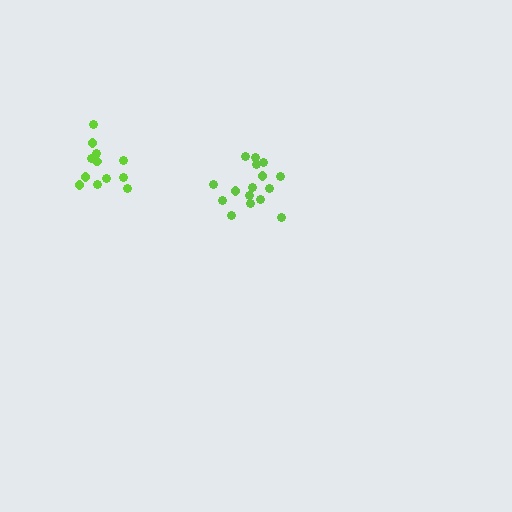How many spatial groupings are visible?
There are 2 spatial groupings.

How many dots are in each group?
Group 1: 12 dots, Group 2: 16 dots (28 total).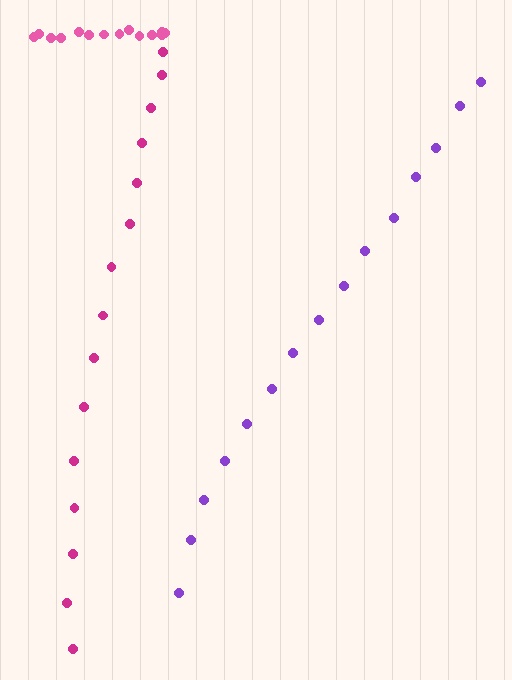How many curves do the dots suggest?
There are 3 distinct paths.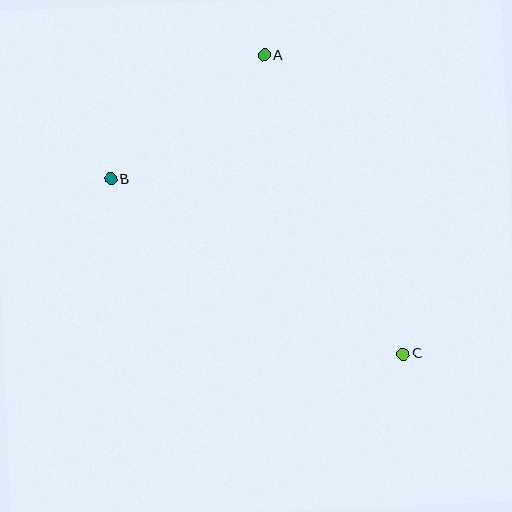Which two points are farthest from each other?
Points B and C are farthest from each other.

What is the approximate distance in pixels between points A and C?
The distance between A and C is approximately 330 pixels.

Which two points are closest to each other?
Points A and B are closest to each other.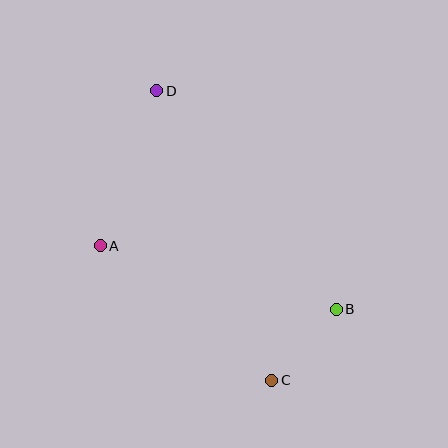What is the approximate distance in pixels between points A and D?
The distance between A and D is approximately 165 pixels.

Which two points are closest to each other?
Points B and C are closest to each other.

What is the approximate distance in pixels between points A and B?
The distance between A and B is approximately 245 pixels.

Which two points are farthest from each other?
Points C and D are farthest from each other.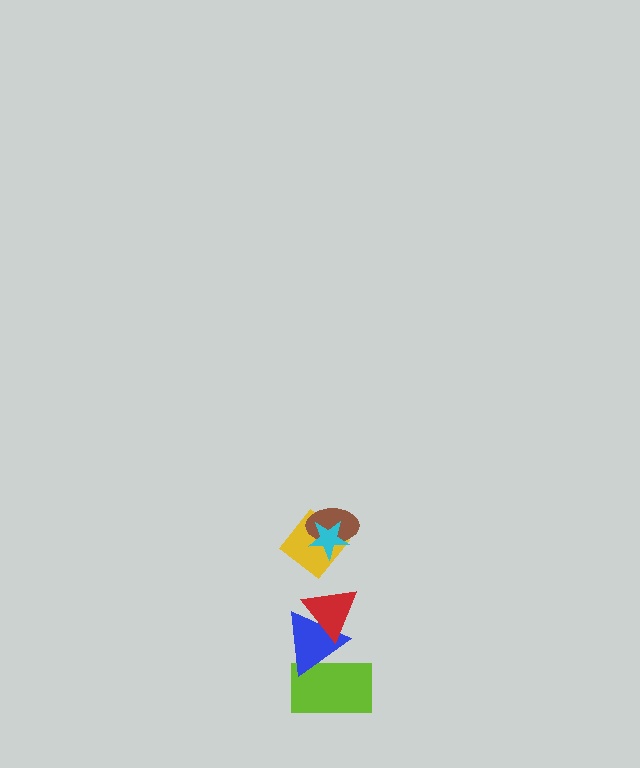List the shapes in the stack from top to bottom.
From top to bottom: the cyan star, the brown ellipse, the yellow diamond, the red triangle, the blue triangle, the lime rectangle.